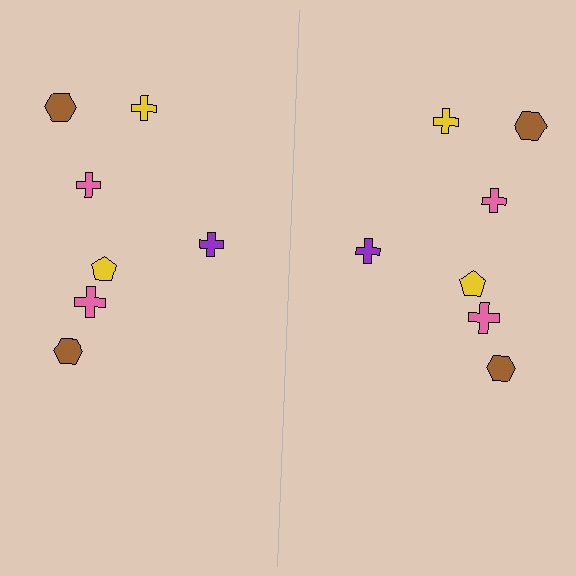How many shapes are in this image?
There are 14 shapes in this image.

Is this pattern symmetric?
Yes, this pattern has bilateral (reflection) symmetry.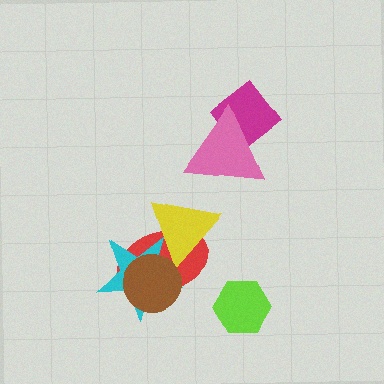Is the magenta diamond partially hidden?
Yes, it is partially covered by another shape.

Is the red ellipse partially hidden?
Yes, it is partially covered by another shape.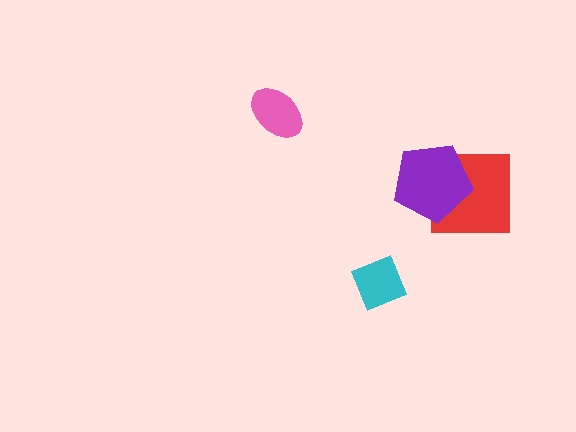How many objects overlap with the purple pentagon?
1 object overlaps with the purple pentagon.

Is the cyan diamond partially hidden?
No, no other shape covers it.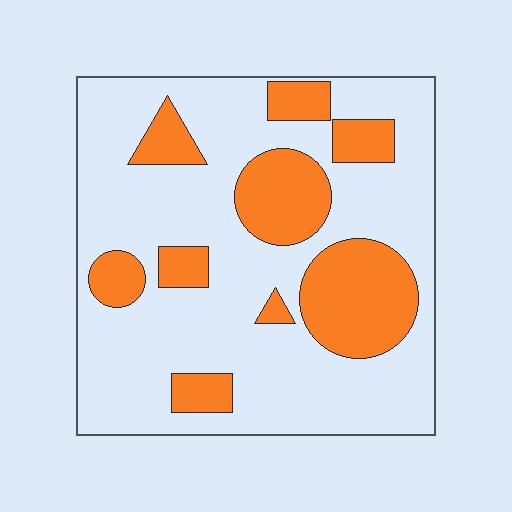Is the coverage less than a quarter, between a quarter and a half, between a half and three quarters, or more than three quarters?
Between a quarter and a half.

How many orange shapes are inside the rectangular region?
9.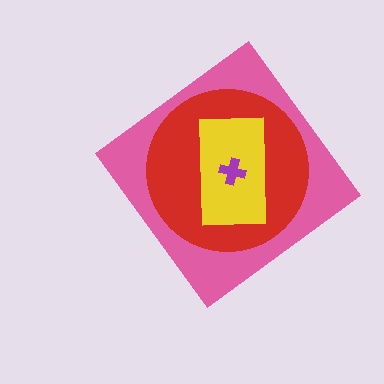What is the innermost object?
The purple cross.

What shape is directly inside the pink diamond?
The red circle.